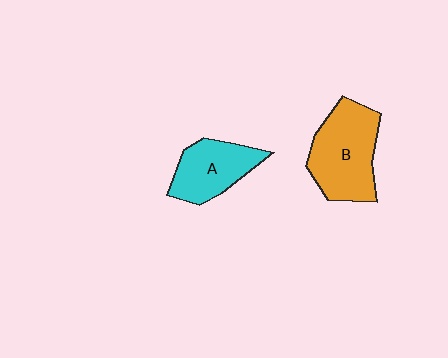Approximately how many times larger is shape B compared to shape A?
Approximately 1.4 times.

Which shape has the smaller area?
Shape A (cyan).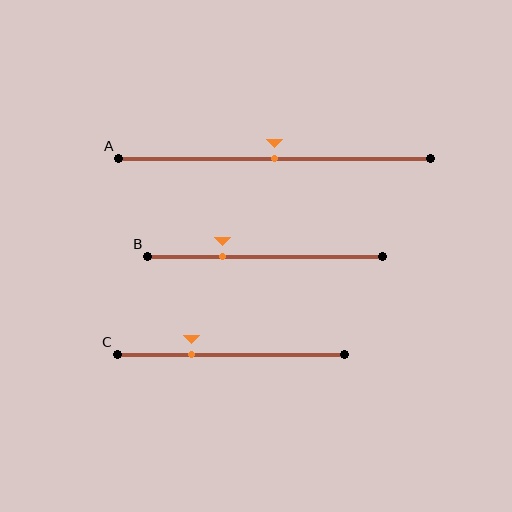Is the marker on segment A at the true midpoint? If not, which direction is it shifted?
Yes, the marker on segment A is at the true midpoint.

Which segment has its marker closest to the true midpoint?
Segment A has its marker closest to the true midpoint.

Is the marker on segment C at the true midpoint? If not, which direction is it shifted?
No, the marker on segment C is shifted to the left by about 17% of the segment length.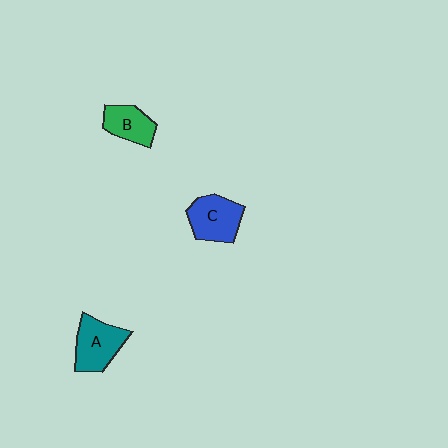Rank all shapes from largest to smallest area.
From largest to smallest: A (teal), C (blue), B (green).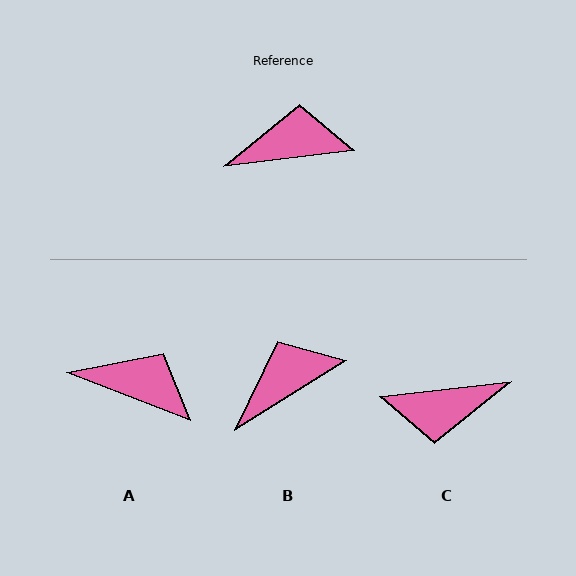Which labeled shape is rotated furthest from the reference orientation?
C, about 179 degrees away.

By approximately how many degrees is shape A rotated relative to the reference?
Approximately 28 degrees clockwise.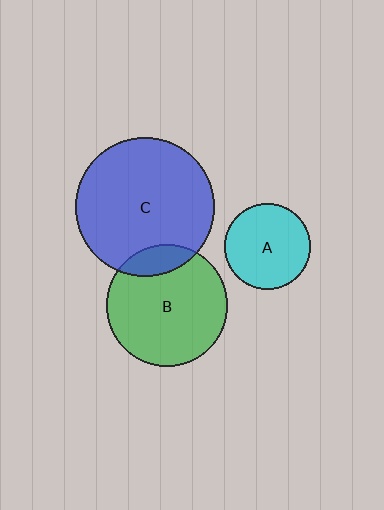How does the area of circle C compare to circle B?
Approximately 1.3 times.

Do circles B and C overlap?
Yes.